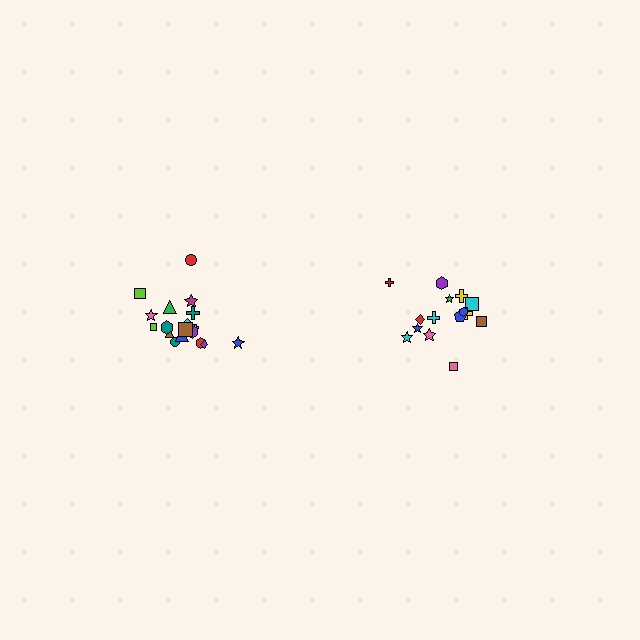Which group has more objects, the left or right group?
The left group.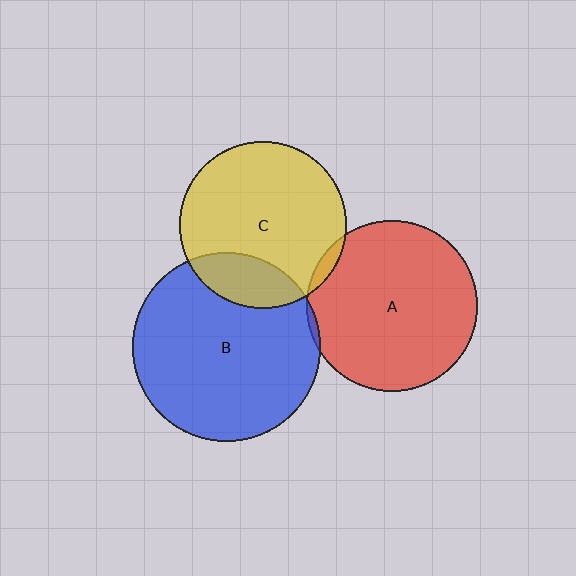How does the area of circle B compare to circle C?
Approximately 1.3 times.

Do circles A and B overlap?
Yes.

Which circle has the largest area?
Circle B (blue).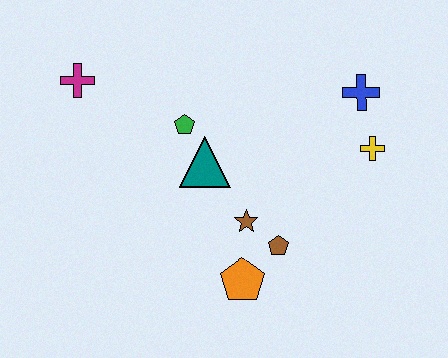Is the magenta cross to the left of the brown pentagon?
Yes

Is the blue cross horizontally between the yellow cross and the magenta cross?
Yes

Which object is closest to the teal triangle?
The green pentagon is closest to the teal triangle.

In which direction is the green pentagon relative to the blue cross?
The green pentagon is to the left of the blue cross.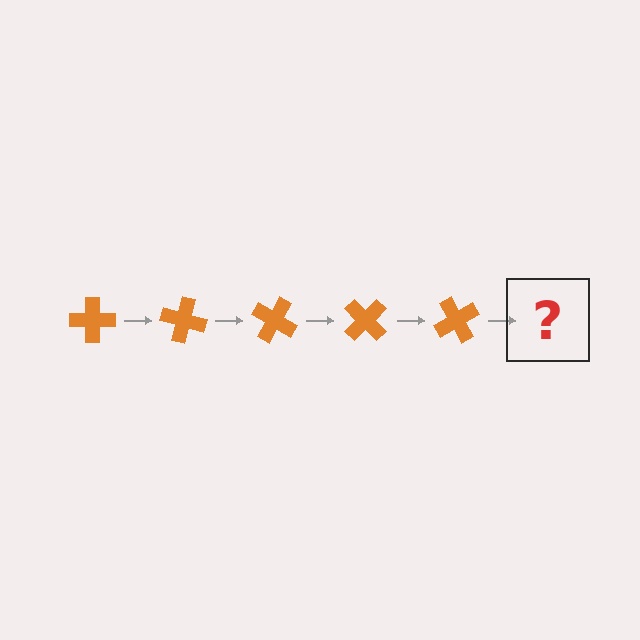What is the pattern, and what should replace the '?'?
The pattern is that the cross rotates 15 degrees each step. The '?' should be an orange cross rotated 75 degrees.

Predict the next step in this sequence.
The next step is an orange cross rotated 75 degrees.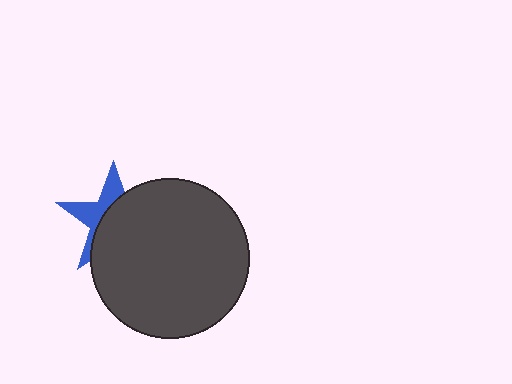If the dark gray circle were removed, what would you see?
You would see the complete blue star.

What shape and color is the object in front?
The object in front is a dark gray circle.